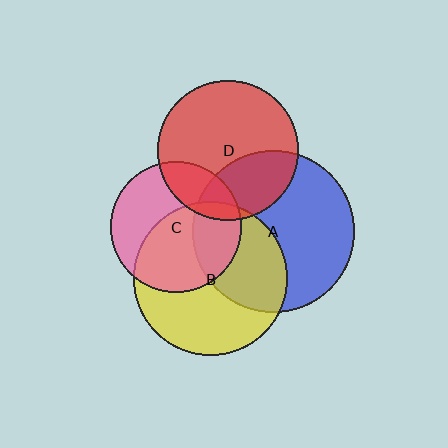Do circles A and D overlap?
Yes.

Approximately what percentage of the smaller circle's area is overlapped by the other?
Approximately 30%.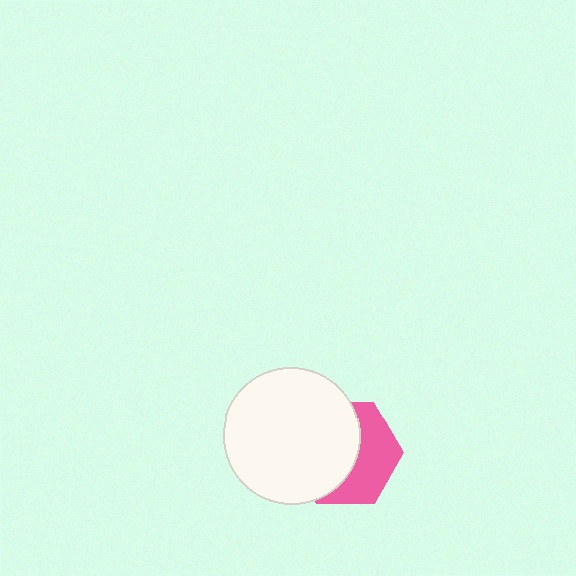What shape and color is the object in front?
The object in front is a white circle.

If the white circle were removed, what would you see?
You would see the complete pink hexagon.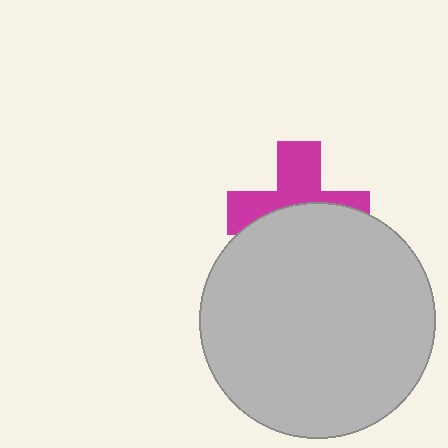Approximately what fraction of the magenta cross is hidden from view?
Roughly 53% of the magenta cross is hidden behind the light gray circle.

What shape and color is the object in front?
The object in front is a light gray circle.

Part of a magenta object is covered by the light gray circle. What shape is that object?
It is a cross.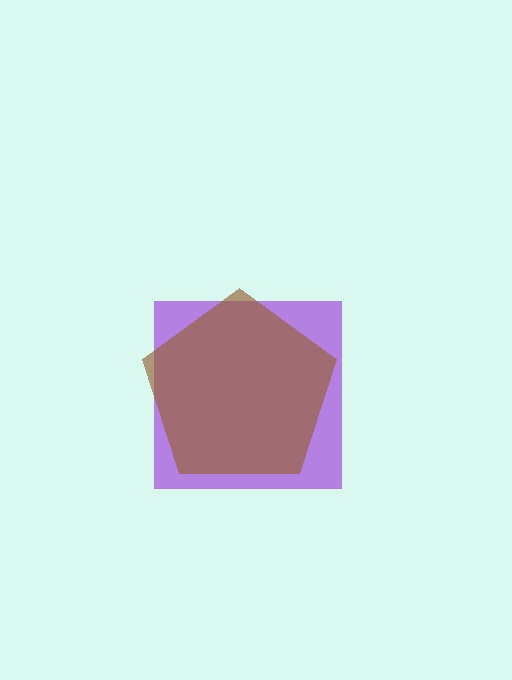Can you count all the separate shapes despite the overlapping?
Yes, there are 2 separate shapes.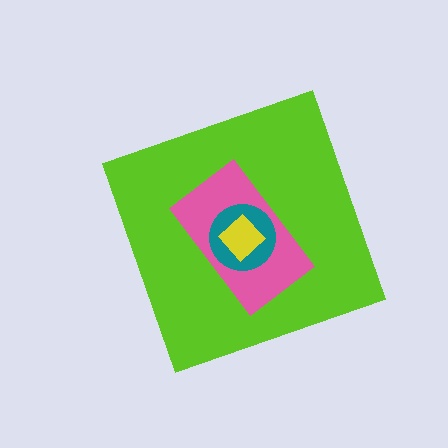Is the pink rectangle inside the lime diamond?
Yes.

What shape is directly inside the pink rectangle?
The teal circle.